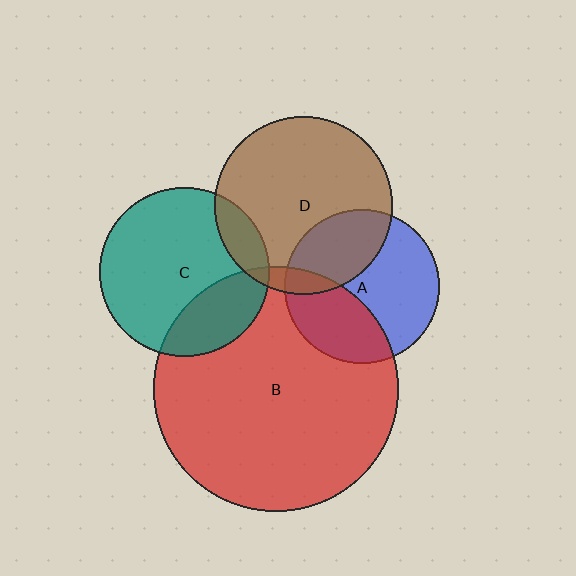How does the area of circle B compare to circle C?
Approximately 2.1 times.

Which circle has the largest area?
Circle B (red).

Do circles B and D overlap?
Yes.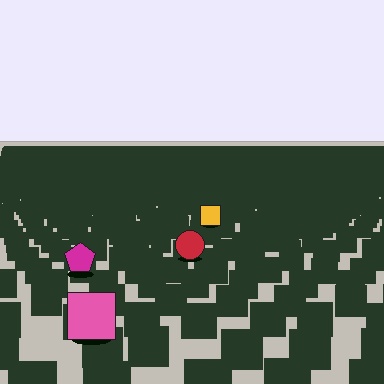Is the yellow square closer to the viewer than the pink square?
No. The pink square is closer — you can tell from the texture gradient: the ground texture is coarser near it.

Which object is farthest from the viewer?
The yellow square is farthest from the viewer. It appears smaller and the ground texture around it is denser.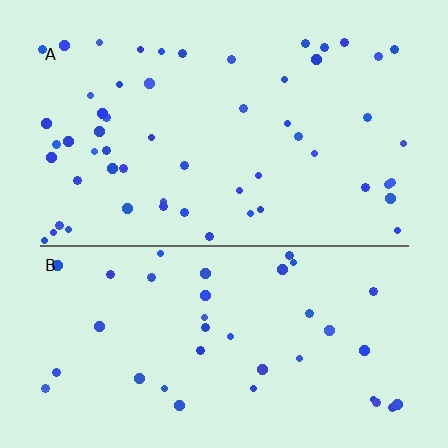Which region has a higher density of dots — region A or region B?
A (the top).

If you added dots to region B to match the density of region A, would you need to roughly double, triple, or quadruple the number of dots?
Approximately double.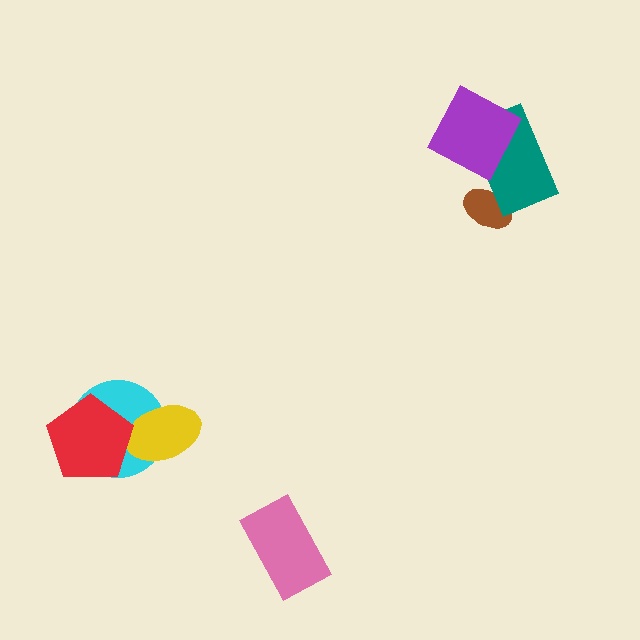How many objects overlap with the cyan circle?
2 objects overlap with the cyan circle.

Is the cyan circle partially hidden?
Yes, it is partially covered by another shape.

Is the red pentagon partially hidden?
No, no other shape covers it.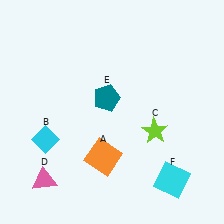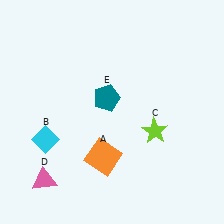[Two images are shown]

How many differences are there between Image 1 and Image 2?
There is 1 difference between the two images.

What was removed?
The cyan square (F) was removed in Image 2.